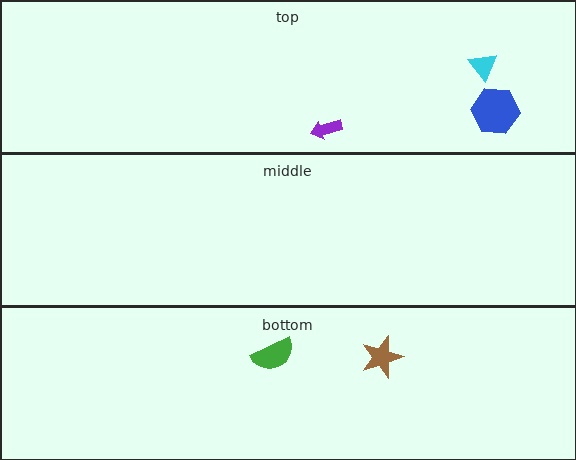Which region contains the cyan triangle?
The top region.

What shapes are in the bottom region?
The brown star, the green semicircle.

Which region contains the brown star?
The bottom region.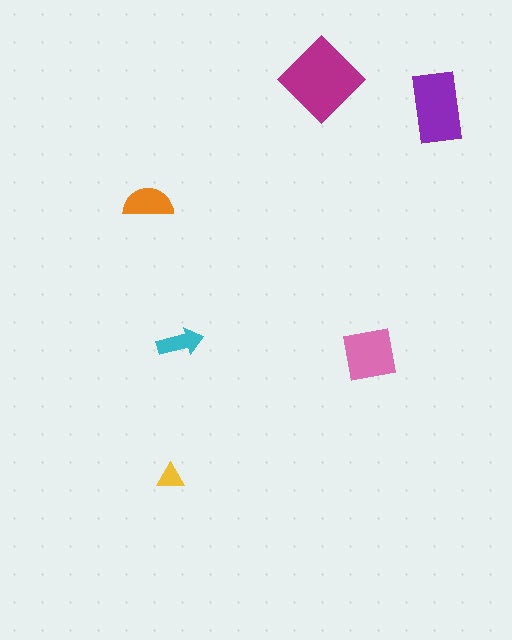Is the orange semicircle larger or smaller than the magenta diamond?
Smaller.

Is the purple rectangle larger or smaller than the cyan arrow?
Larger.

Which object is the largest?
The magenta diamond.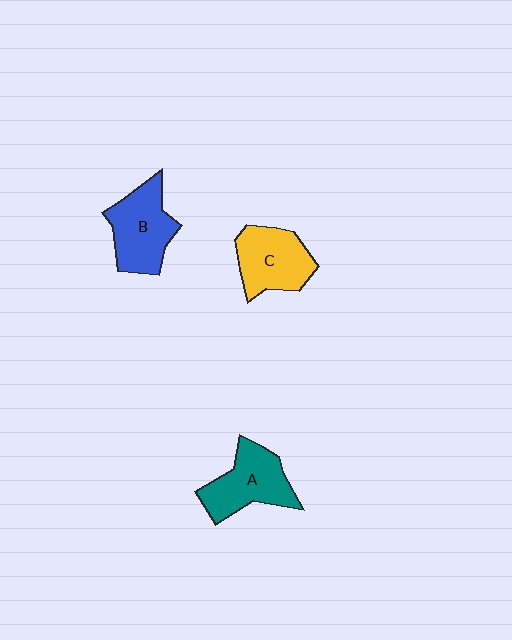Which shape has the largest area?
Shape B (blue).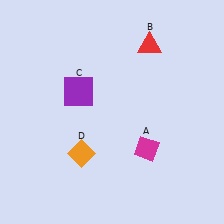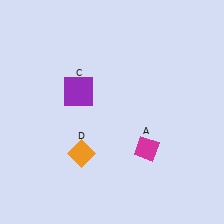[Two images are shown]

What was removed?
The red triangle (B) was removed in Image 2.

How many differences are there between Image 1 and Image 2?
There is 1 difference between the two images.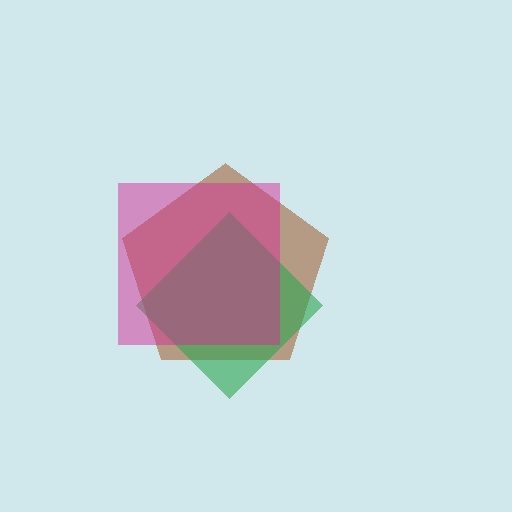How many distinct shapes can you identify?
There are 3 distinct shapes: a brown pentagon, a green diamond, a magenta square.